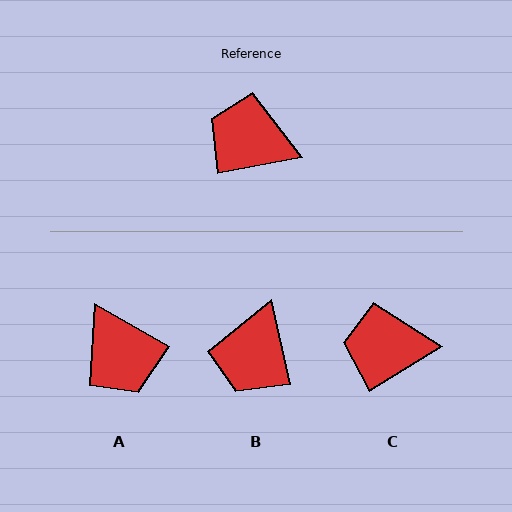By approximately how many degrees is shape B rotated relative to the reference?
Approximately 92 degrees counter-clockwise.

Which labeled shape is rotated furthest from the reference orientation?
A, about 140 degrees away.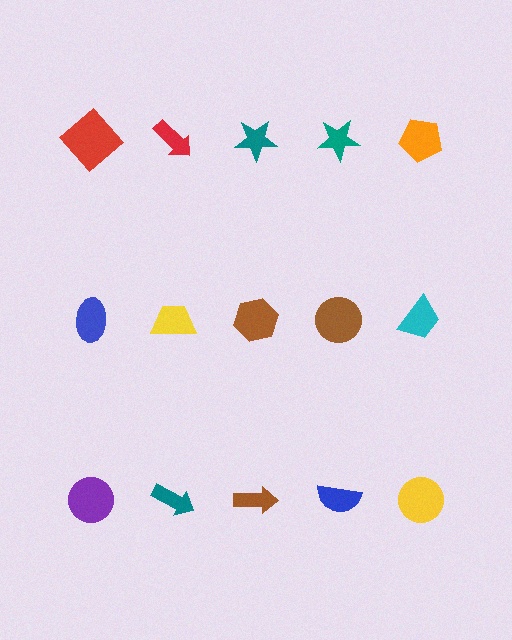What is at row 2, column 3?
A brown hexagon.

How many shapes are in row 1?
5 shapes.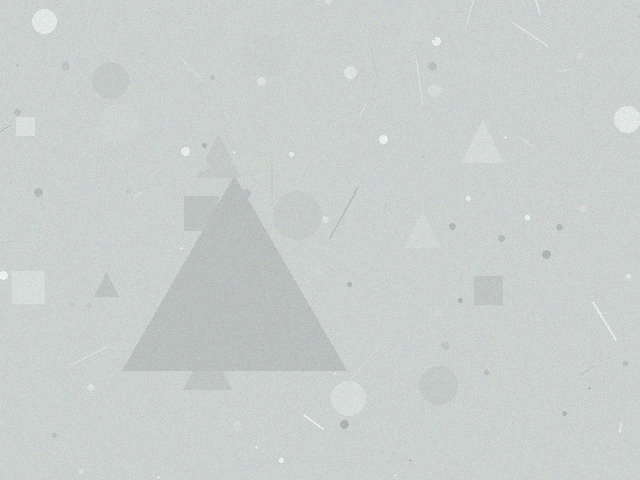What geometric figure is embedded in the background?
A triangle is embedded in the background.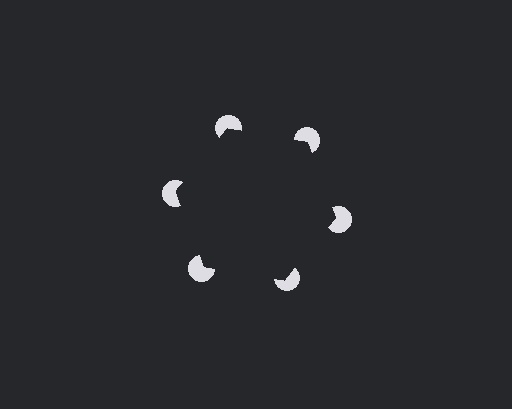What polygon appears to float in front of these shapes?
An illusory hexagon — its edges are inferred from the aligned wedge cuts in the pac-man discs, not physically drawn.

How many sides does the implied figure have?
6 sides.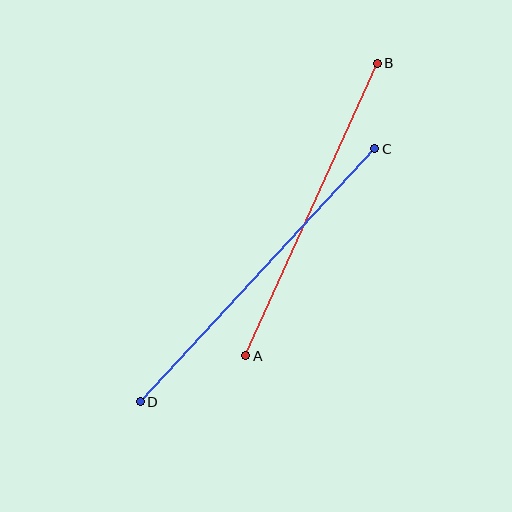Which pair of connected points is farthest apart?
Points C and D are farthest apart.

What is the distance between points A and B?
The distance is approximately 321 pixels.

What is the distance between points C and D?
The distance is approximately 345 pixels.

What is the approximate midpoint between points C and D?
The midpoint is at approximately (257, 275) pixels.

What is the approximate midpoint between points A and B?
The midpoint is at approximately (311, 209) pixels.